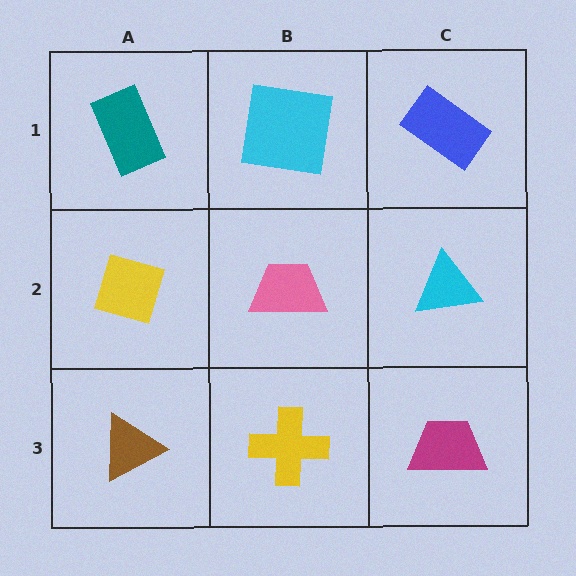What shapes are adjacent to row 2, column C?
A blue rectangle (row 1, column C), a magenta trapezoid (row 3, column C), a pink trapezoid (row 2, column B).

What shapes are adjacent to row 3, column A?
A yellow diamond (row 2, column A), a yellow cross (row 3, column B).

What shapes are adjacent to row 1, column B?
A pink trapezoid (row 2, column B), a teal rectangle (row 1, column A), a blue rectangle (row 1, column C).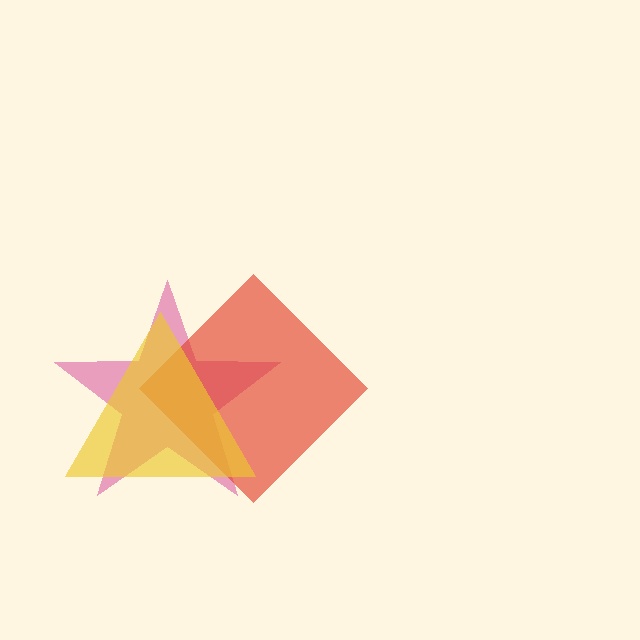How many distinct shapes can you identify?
There are 3 distinct shapes: a magenta star, a red diamond, a yellow triangle.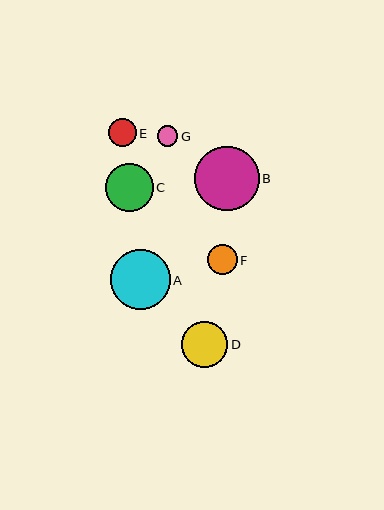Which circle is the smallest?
Circle G is the smallest with a size of approximately 20 pixels.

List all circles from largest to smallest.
From largest to smallest: B, A, C, D, F, E, G.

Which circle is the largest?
Circle B is the largest with a size of approximately 64 pixels.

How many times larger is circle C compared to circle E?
Circle C is approximately 1.7 times the size of circle E.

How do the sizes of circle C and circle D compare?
Circle C and circle D are approximately the same size.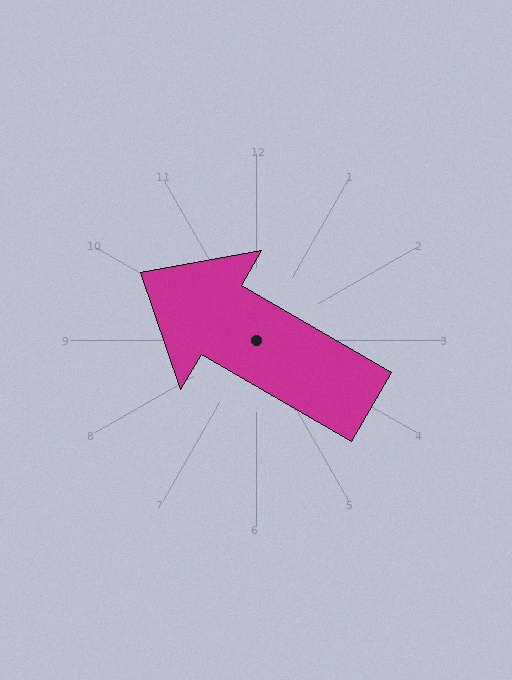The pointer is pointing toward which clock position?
Roughly 10 o'clock.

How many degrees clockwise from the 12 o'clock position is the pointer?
Approximately 300 degrees.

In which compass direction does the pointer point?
Northwest.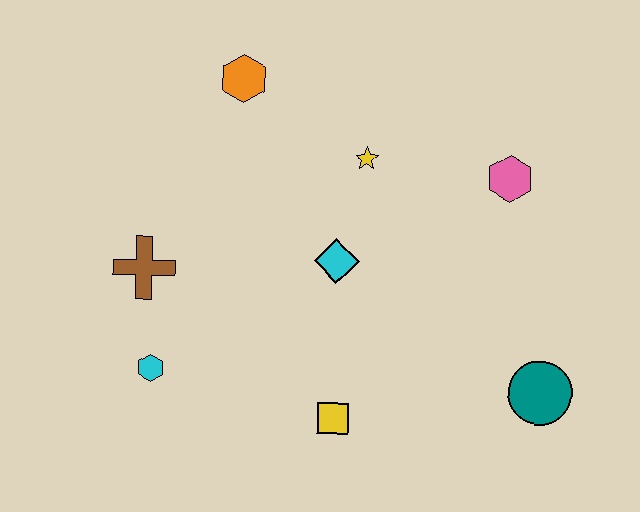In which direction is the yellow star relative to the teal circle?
The yellow star is above the teal circle.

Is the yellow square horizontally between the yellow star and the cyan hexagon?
Yes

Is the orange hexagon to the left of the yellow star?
Yes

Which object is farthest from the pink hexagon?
The cyan hexagon is farthest from the pink hexagon.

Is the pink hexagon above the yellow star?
No